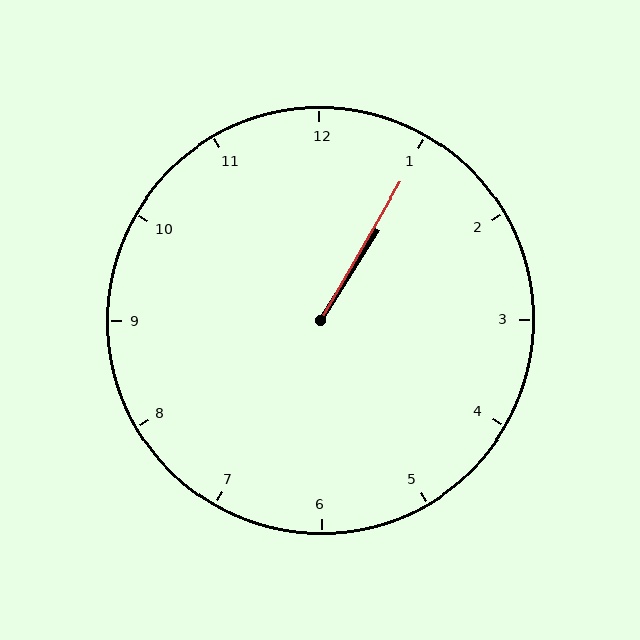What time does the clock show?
1:05.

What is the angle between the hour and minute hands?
Approximately 2 degrees.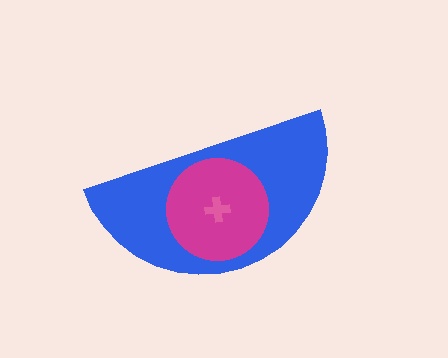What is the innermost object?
The pink cross.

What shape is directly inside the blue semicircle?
The magenta circle.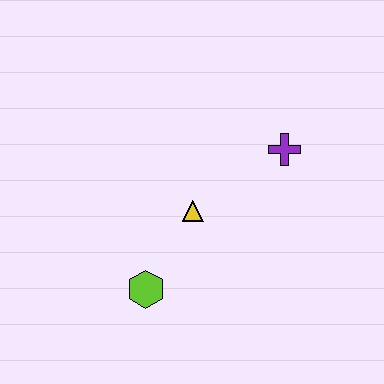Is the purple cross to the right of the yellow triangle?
Yes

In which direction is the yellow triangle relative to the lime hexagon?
The yellow triangle is above the lime hexagon.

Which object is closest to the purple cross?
The yellow triangle is closest to the purple cross.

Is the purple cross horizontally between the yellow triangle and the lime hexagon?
No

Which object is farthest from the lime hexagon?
The purple cross is farthest from the lime hexagon.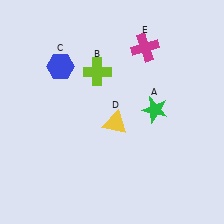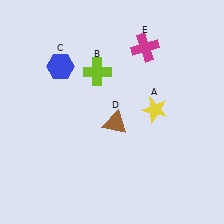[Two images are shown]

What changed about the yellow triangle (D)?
In Image 1, D is yellow. In Image 2, it changed to brown.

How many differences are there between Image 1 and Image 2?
There are 2 differences between the two images.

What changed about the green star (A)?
In Image 1, A is green. In Image 2, it changed to yellow.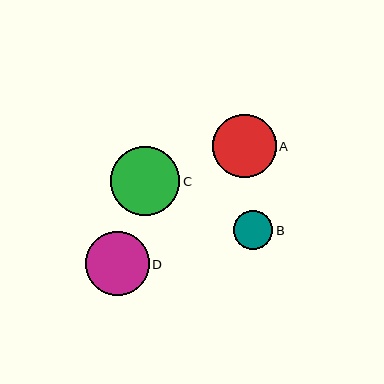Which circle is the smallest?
Circle B is the smallest with a size of approximately 39 pixels.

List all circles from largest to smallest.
From largest to smallest: C, D, A, B.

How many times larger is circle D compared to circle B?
Circle D is approximately 1.6 times the size of circle B.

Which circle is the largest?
Circle C is the largest with a size of approximately 69 pixels.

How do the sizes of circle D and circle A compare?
Circle D and circle A are approximately the same size.